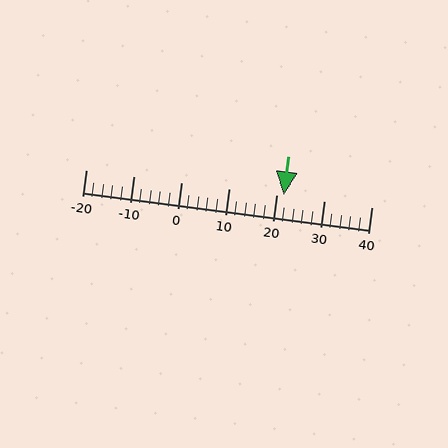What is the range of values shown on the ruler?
The ruler shows values from -20 to 40.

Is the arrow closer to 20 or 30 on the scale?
The arrow is closer to 20.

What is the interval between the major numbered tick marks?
The major tick marks are spaced 10 units apart.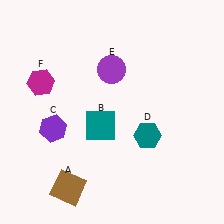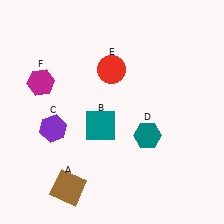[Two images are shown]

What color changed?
The circle (E) changed from purple in Image 1 to red in Image 2.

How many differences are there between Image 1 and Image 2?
There is 1 difference between the two images.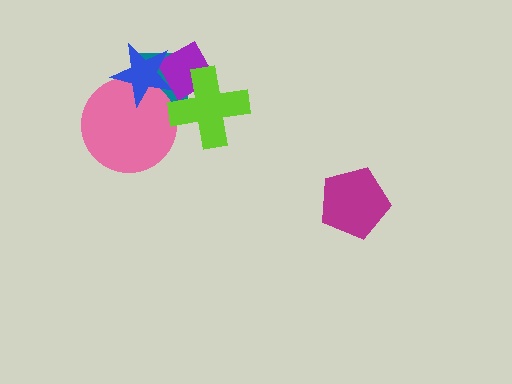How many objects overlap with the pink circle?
2 objects overlap with the pink circle.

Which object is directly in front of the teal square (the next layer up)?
The purple diamond is directly in front of the teal square.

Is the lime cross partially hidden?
No, no other shape covers it.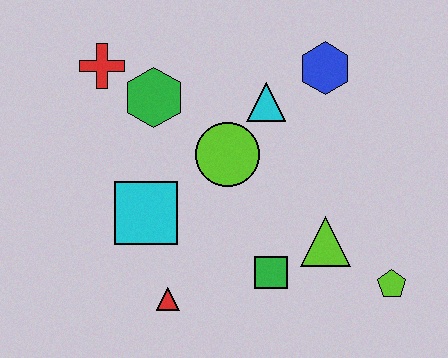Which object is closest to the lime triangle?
The green square is closest to the lime triangle.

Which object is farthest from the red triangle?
The blue hexagon is farthest from the red triangle.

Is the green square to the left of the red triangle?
No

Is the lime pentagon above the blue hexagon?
No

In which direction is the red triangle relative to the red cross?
The red triangle is below the red cross.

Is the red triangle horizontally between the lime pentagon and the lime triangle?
No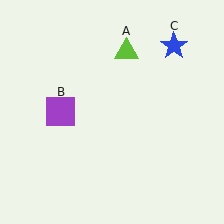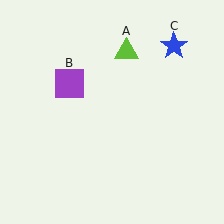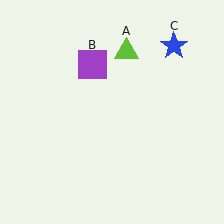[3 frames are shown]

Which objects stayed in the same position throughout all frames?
Lime triangle (object A) and blue star (object C) remained stationary.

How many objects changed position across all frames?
1 object changed position: purple square (object B).